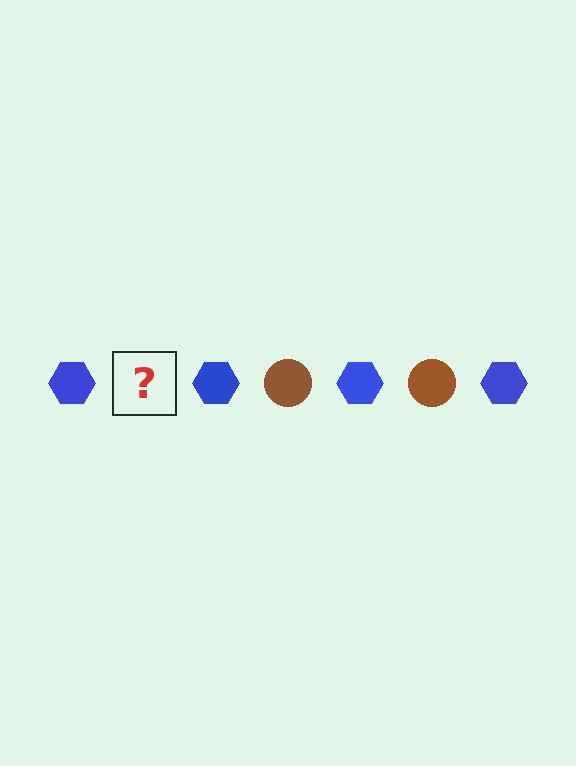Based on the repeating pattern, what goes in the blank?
The blank should be a brown circle.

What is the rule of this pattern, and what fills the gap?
The rule is that the pattern alternates between blue hexagon and brown circle. The gap should be filled with a brown circle.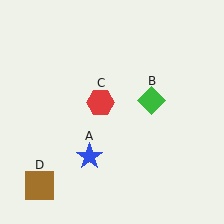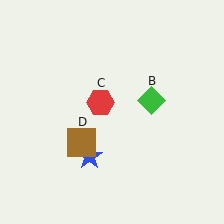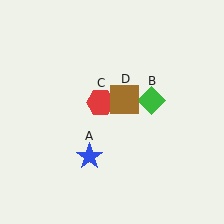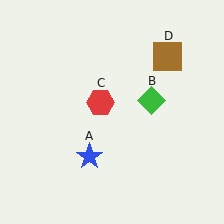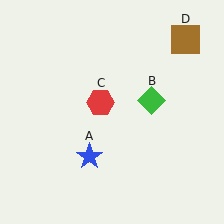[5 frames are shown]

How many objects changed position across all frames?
1 object changed position: brown square (object D).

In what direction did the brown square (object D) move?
The brown square (object D) moved up and to the right.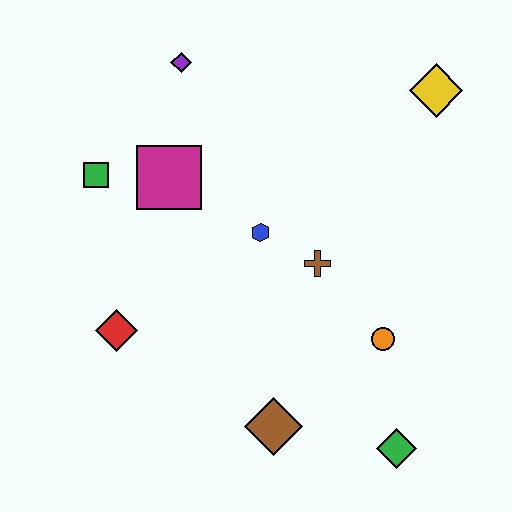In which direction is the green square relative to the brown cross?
The green square is to the left of the brown cross.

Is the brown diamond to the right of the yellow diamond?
No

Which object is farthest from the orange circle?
The purple diamond is farthest from the orange circle.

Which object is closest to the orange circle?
The brown cross is closest to the orange circle.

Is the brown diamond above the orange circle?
No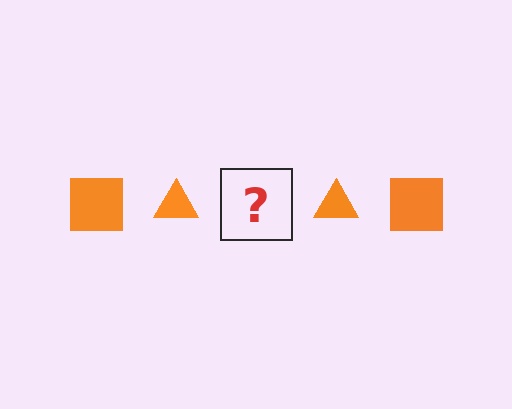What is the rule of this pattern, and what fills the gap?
The rule is that the pattern cycles through square, triangle shapes in orange. The gap should be filled with an orange square.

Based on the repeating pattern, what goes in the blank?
The blank should be an orange square.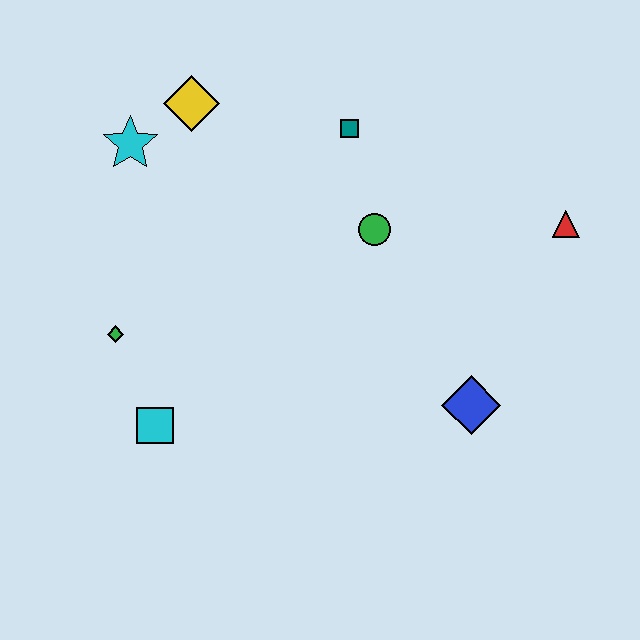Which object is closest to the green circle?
The teal square is closest to the green circle.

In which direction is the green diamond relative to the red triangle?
The green diamond is to the left of the red triangle.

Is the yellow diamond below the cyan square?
No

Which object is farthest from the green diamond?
The red triangle is farthest from the green diamond.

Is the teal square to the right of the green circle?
No